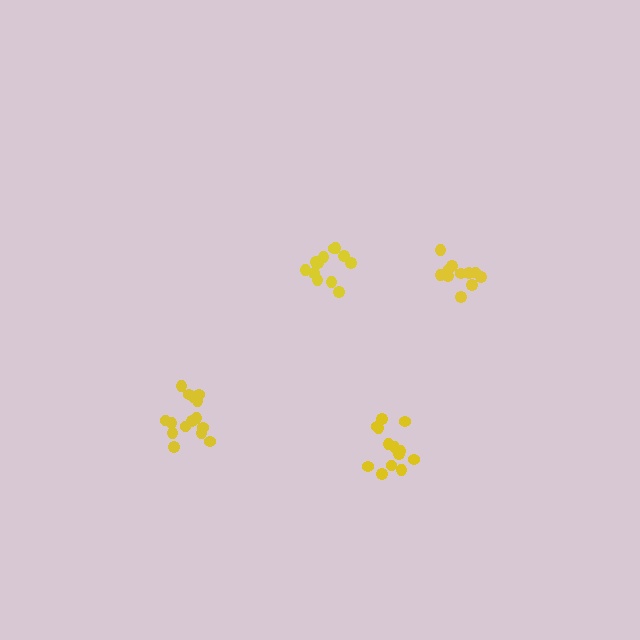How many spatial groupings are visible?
There are 4 spatial groupings.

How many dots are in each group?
Group 1: 15 dots, Group 2: 12 dots, Group 3: 13 dots, Group 4: 11 dots (51 total).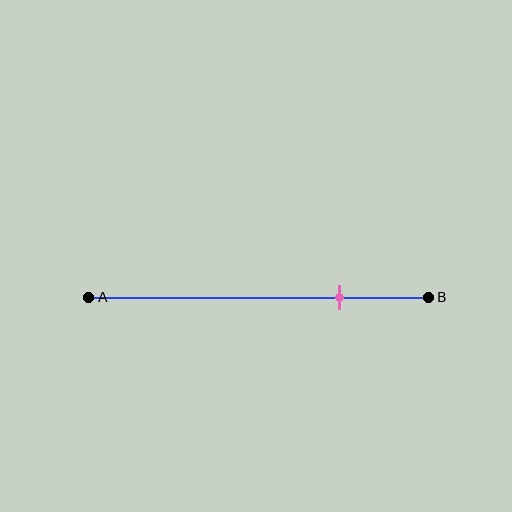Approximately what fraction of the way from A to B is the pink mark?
The pink mark is approximately 75% of the way from A to B.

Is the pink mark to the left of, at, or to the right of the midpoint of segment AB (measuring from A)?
The pink mark is to the right of the midpoint of segment AB.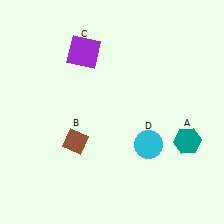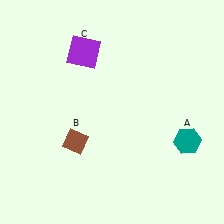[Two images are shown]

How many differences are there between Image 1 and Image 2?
There is 1 difference between the two images.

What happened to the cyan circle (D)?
The cyan circle (D) was removed in Image 2. It was in the bottom-right area of Image 1.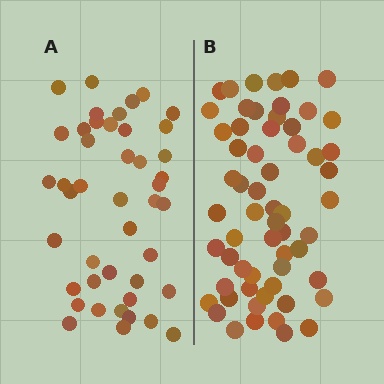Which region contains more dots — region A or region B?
Region B (the right region) has more dots.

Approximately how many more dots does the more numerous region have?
Region B has approximately 15 more dots than region A.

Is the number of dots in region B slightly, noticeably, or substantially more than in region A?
Region B has noticeably more, but not dramatically so. The ratio is roughly 1.4 to 1.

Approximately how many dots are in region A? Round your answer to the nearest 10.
About 40 dots. (The exact count is 44, which rounds to 40.)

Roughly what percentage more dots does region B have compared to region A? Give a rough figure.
About 35% more.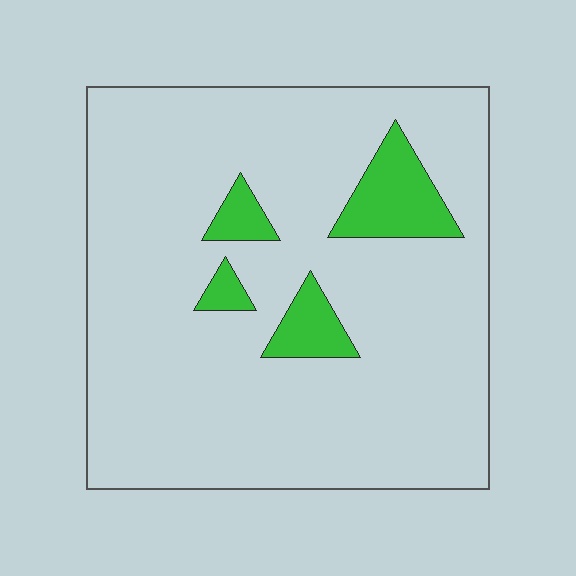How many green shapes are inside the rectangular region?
4.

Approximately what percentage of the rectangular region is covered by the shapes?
Approximately 10%.